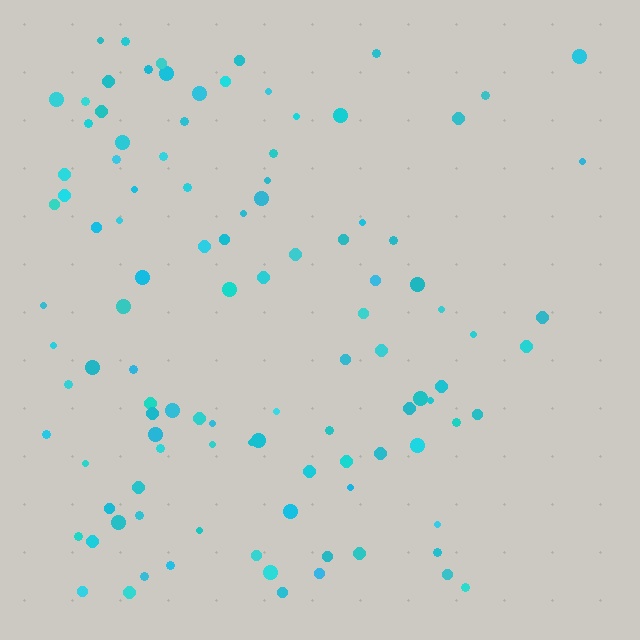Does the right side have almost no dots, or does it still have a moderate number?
Still a moderate number, just noticeably fewer than the left.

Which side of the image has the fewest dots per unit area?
The right.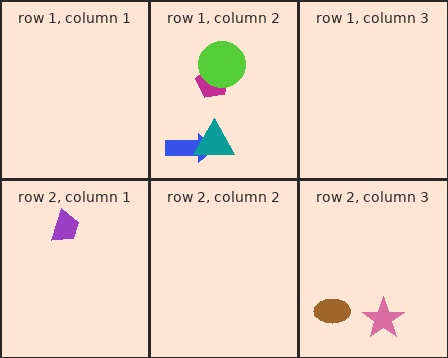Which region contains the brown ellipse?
The row 2, column 3 region.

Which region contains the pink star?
The row 2, column 3 region.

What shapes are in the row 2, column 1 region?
The purple trapezoid.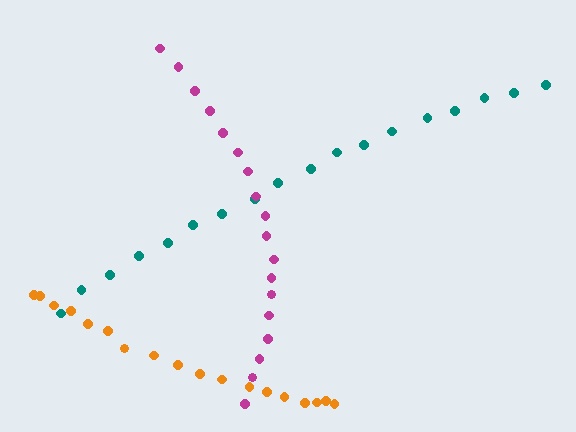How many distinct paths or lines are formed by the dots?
There are 3 distinct paths.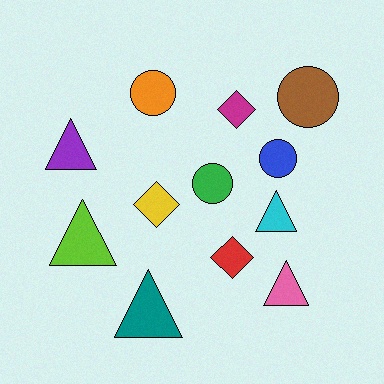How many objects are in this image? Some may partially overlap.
There are 12 objects.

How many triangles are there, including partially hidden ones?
There are 5 triangles.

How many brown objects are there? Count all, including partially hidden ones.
There is 1 brown object.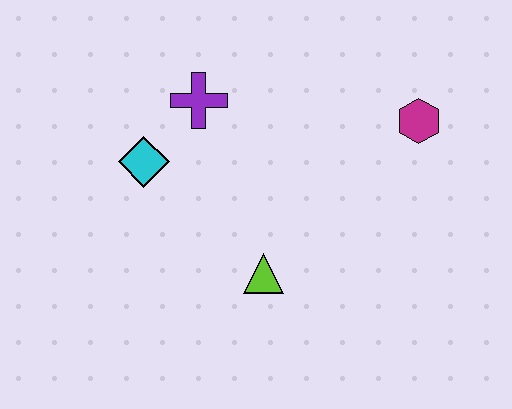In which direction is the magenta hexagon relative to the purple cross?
The magenta hexagon is to the right of the purple cross.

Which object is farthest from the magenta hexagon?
The cyan diamond is farthest from the magenta hexagon.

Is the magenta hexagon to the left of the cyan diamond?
No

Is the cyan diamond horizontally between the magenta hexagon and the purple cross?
No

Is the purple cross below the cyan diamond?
No